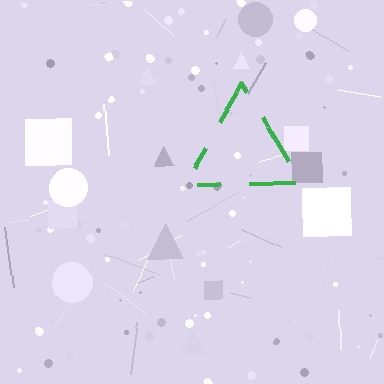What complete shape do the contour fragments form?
The contour fragments form a triangle.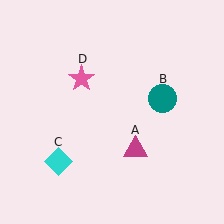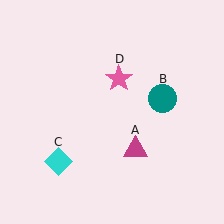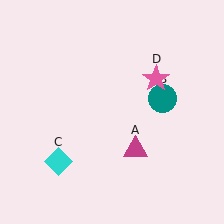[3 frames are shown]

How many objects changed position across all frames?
1 object changed position: pink star (object D).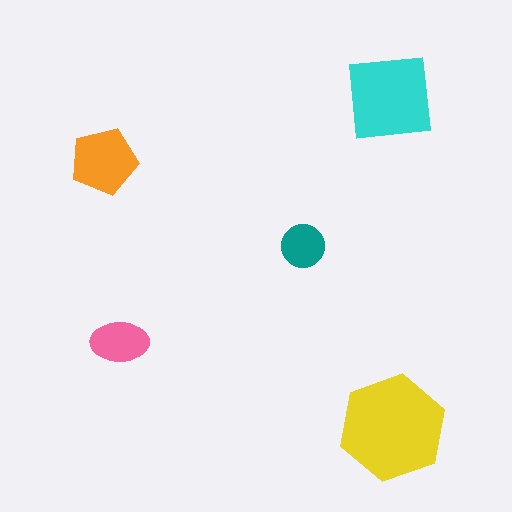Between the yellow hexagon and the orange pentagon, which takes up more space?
The yellow hexagon.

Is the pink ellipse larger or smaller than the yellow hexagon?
Smaller.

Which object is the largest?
The yellow hexagon.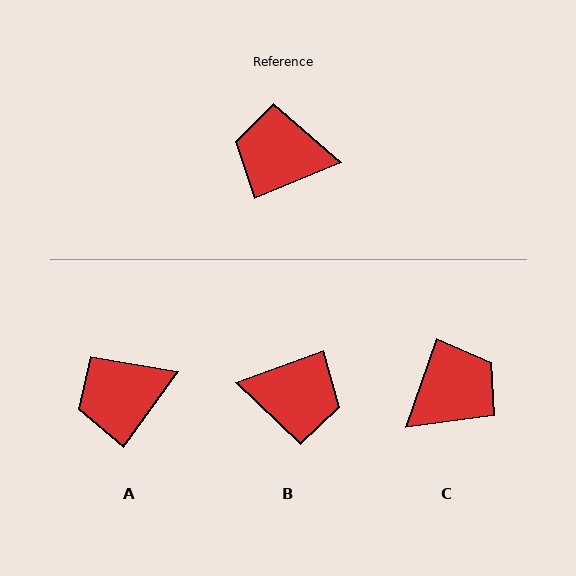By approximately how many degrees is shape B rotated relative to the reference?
Approximately 177 degrees counter-clockwise.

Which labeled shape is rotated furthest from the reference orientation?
B, about 177 degrees away.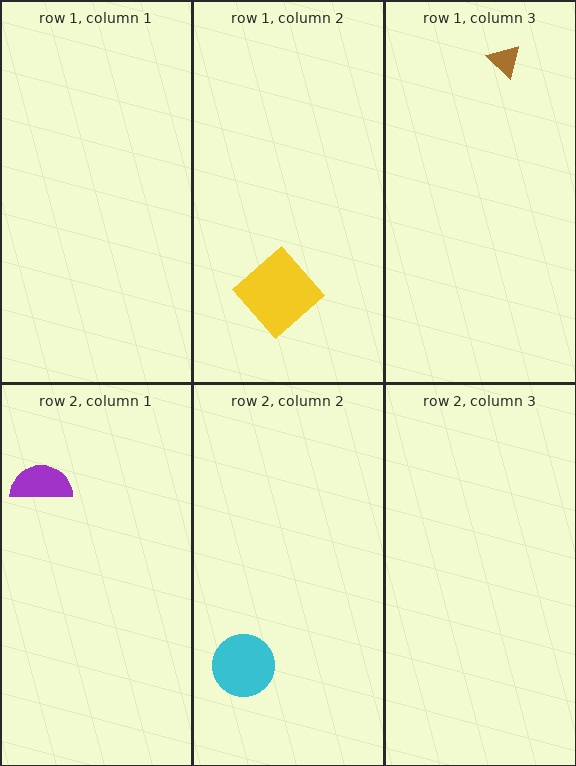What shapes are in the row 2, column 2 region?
The cyan circle.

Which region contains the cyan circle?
The row 2, column 2 region.